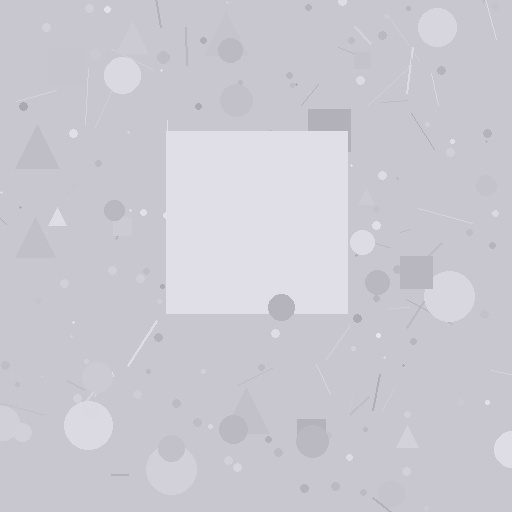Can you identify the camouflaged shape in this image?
The camouflaged shape is a square.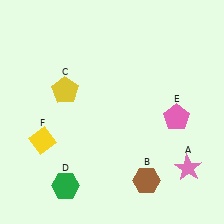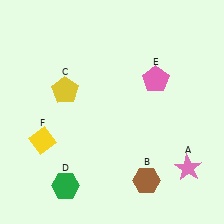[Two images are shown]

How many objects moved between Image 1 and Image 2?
1 object moved between the two images.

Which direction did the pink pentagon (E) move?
The pink pentagon (E) moved up.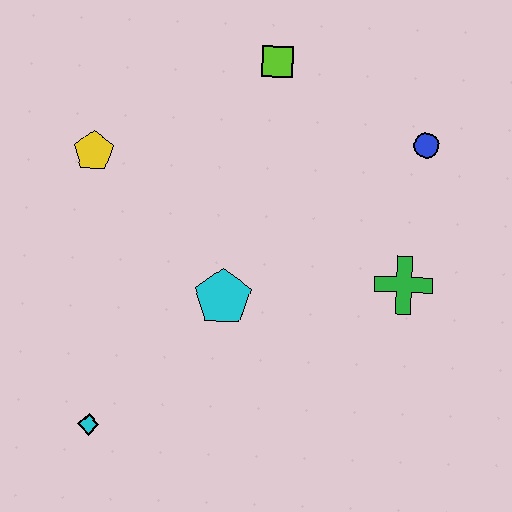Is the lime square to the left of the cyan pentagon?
No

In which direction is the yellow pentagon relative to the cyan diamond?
The yellow pentagon is above the cyan diamond.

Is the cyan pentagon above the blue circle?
No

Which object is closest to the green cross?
The blue circle is closest to the green cross.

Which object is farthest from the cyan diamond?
The blue circle is farthest from the cyan diamond.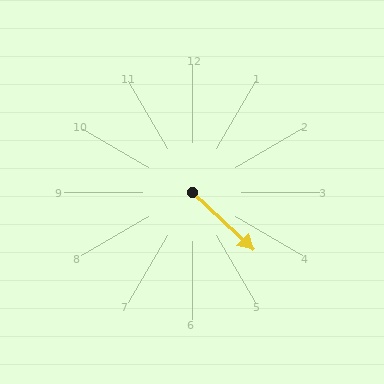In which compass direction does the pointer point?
Southeast.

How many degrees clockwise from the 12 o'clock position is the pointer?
Approximately 133 degrees.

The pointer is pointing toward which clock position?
Roughly 4 o'clock.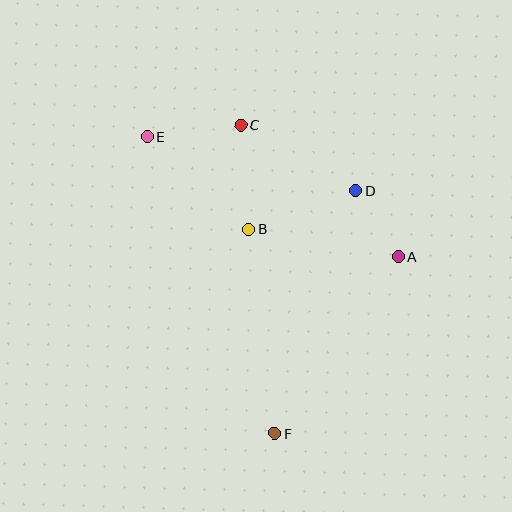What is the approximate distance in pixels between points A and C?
The distance between A and C is approximately 205 pixels.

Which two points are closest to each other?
Points A and D are closest to each other.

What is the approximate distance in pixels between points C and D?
The distance between C and D is approximately 133 pixels.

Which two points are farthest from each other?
Points E and F are farthest from each other.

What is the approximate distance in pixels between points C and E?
The distance between C and E is approximately 94 pixels.